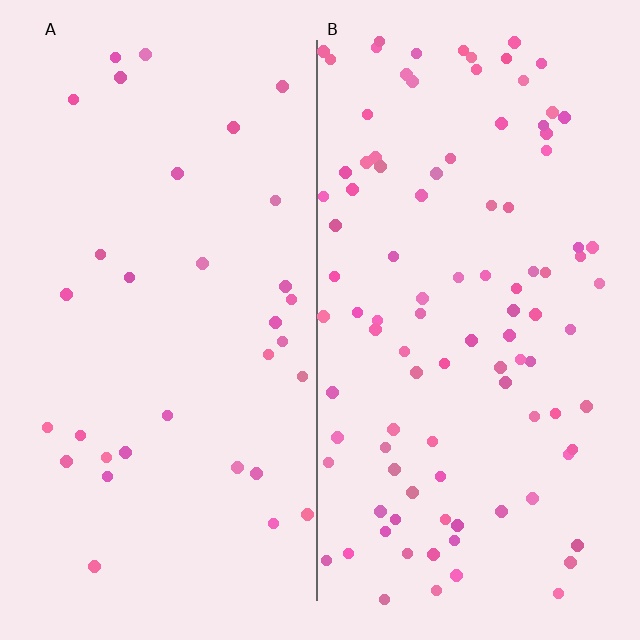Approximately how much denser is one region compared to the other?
Approximately 3.1× — region B over region A.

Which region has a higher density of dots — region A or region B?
B (the right).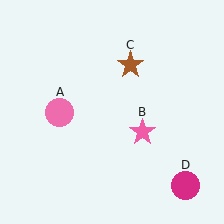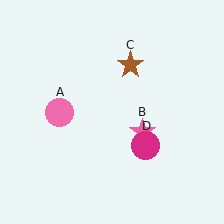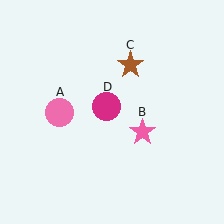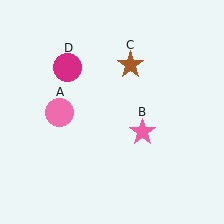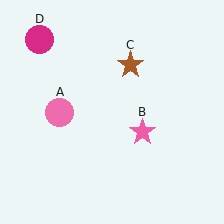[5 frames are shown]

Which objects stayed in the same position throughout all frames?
Pink circle (object A) and pink star (object B) and brown star (object C) remained stationary.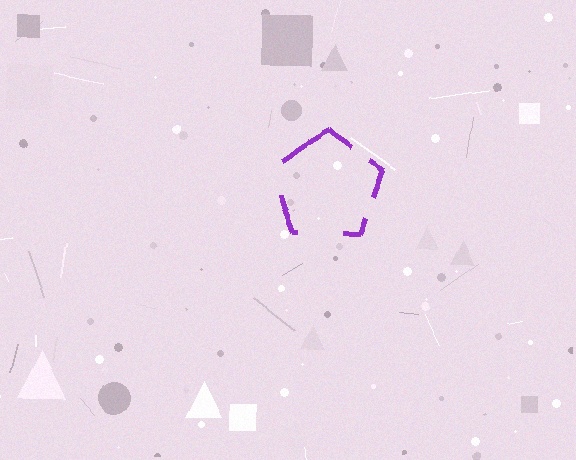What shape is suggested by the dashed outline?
The dashed outline suggests a pentagon.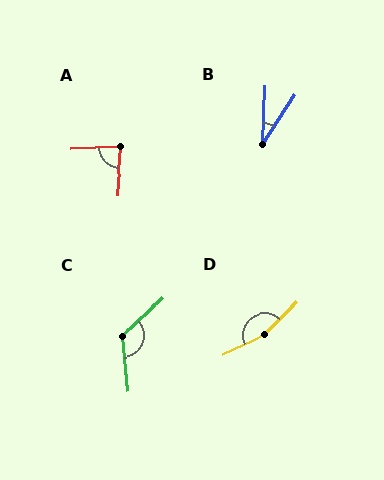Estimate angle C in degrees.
Approximately 127 degrees.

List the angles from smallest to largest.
B (31°), A (82°), C (127°), D (160°).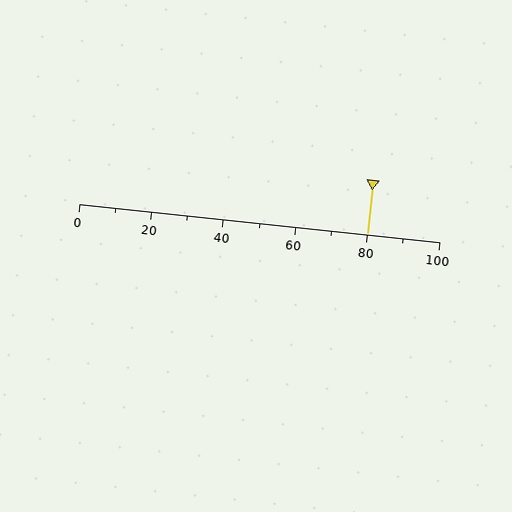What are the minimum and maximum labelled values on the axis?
The axis runs from 0 to 100.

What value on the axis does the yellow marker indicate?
The marker indicates approximately 80.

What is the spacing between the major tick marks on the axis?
The major ticks are spaced 20 apart.